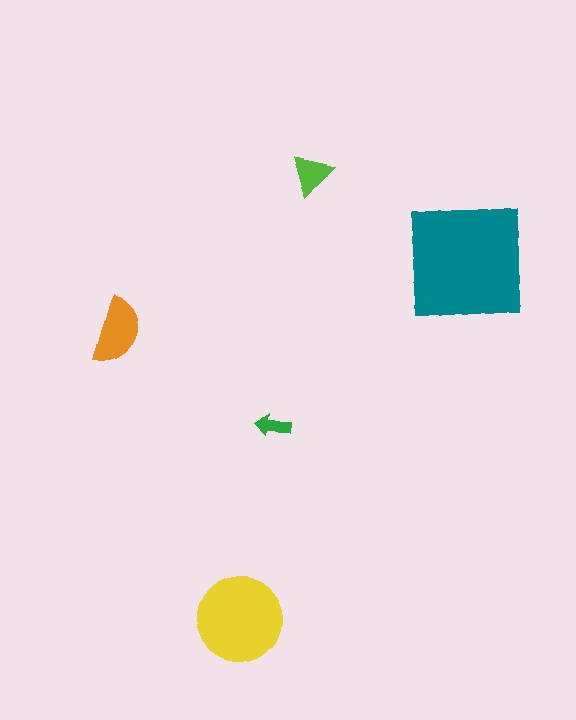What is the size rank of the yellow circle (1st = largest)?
2nd.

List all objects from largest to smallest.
The teal square, the yellow circle, the orange semicircle, the lime triangle, the green arrow.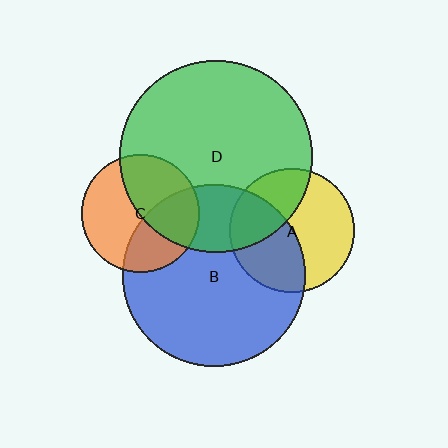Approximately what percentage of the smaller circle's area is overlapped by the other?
Approximately 25%.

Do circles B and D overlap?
Yes.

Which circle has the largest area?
Circle D (green).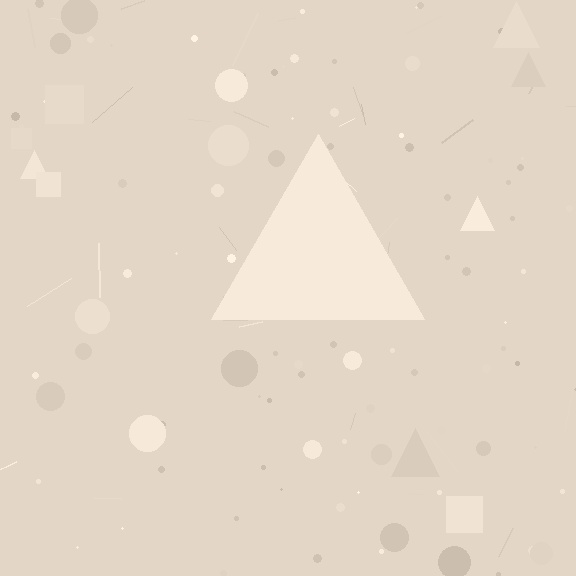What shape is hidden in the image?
A triangle is hidden in the image.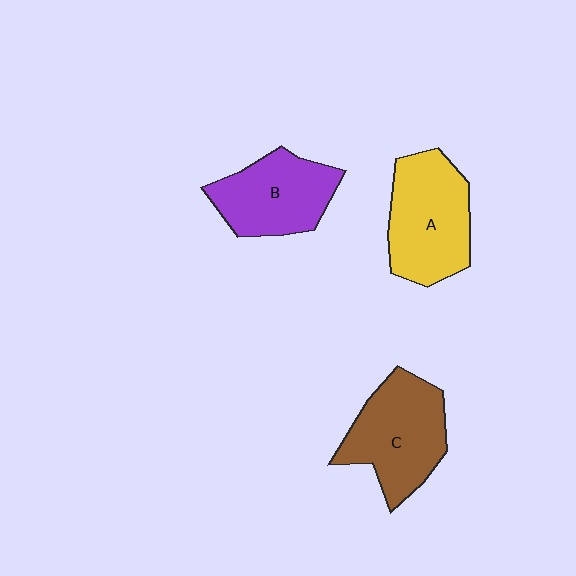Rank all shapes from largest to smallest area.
From largest to smallest: A (yellow), C (brown), B (purple).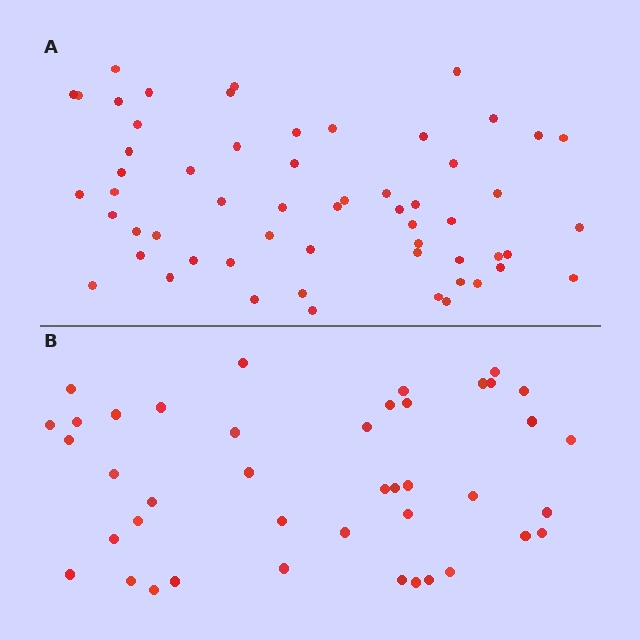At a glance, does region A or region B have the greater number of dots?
Region A (the top region) has more dots.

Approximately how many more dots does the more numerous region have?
Region A has approximately 15 more dots than region B.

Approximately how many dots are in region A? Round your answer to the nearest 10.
About 60 dots. (The exact count is 58, which rounds to 60.)